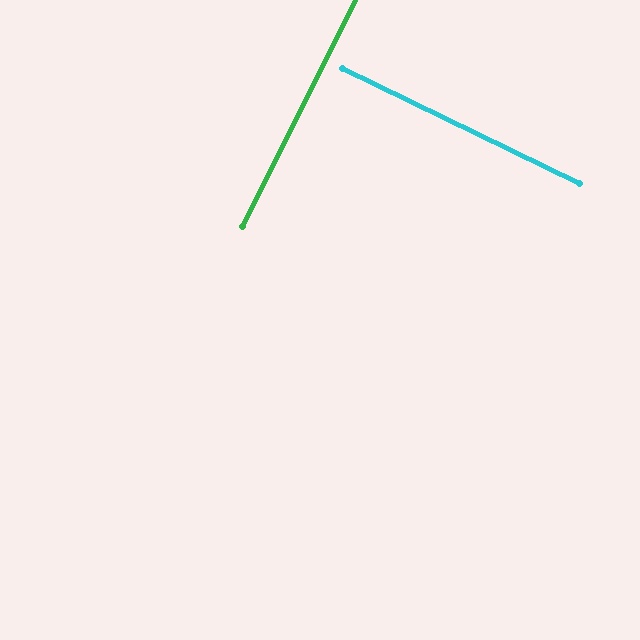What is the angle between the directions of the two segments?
Approximately 89 degrees.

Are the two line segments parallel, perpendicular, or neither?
Perpendicular — they meet at approximately 89°.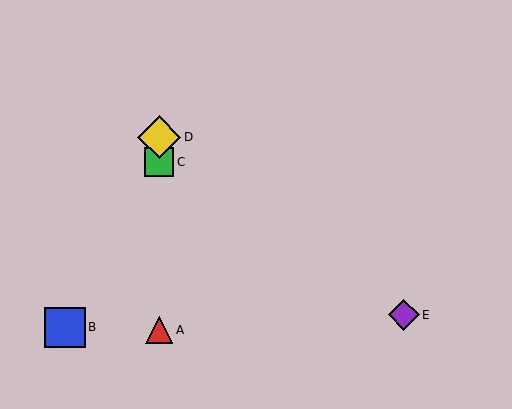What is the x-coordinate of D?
Object D is at x≈159.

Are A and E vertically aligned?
No, A is at x≈159 and E is at x≈404.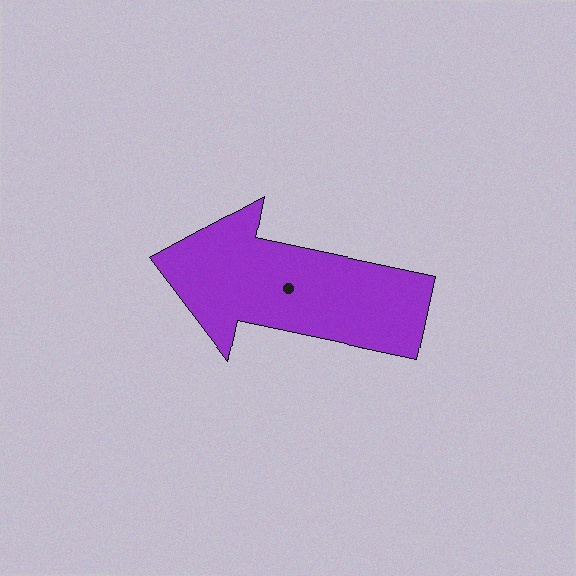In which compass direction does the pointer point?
West.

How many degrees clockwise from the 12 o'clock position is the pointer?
Approximately 282 degrees.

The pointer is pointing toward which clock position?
Roughly 9 o'clock.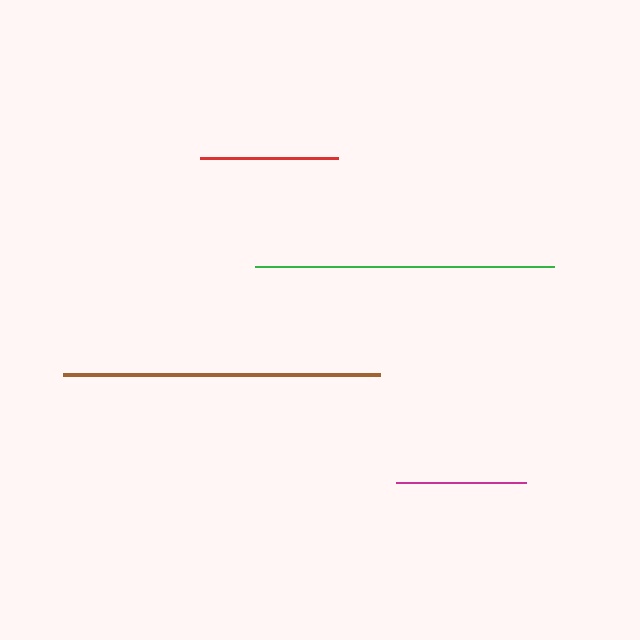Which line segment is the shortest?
The magenta line is the shortest at approximately 130 pixels.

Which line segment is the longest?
The brown line is the longest at approximately 317 pixels.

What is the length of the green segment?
The green segment is approximately 299 pixels long.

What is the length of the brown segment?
The brown segment is approximately 317 pixels long.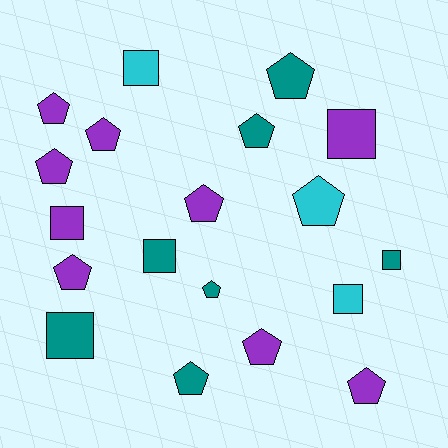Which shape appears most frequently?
Pentagon, with 12 objects.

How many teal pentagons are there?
There are 4 teal pentagons.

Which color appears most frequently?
Purple, with 9 objects.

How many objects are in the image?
There are 19 objects.